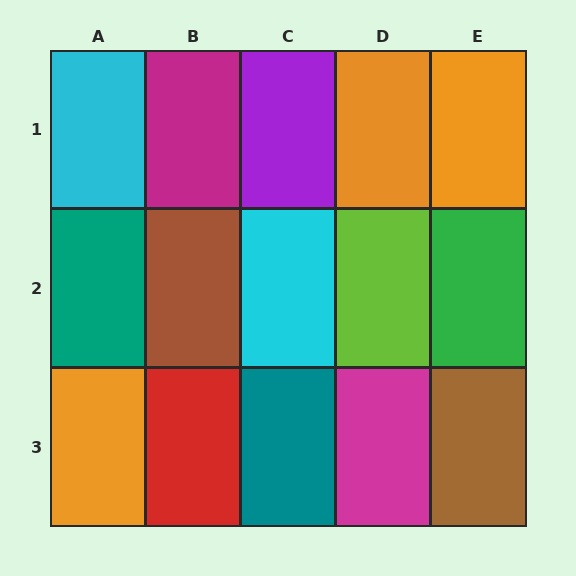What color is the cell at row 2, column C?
Cyan.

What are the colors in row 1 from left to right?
Cyan, magenta, purple, orange, orange.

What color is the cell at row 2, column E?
Green.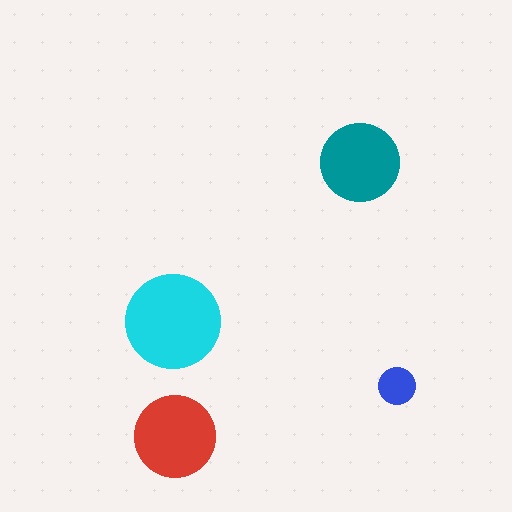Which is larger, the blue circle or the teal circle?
The teal one.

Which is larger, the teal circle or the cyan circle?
The cyan one.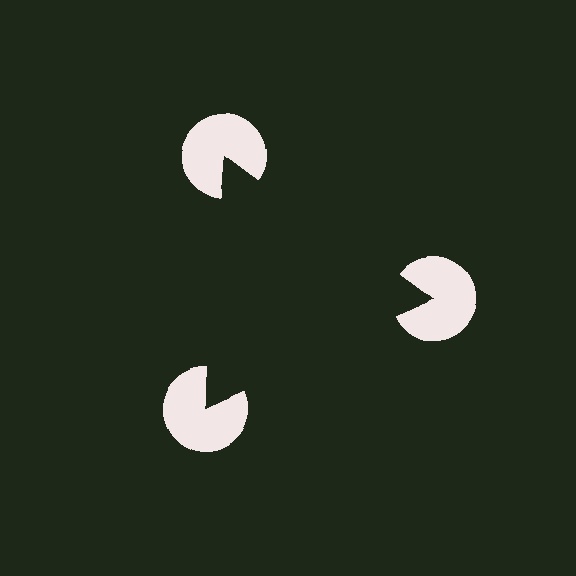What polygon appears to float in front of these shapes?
An illusory triangle — its edges are inferred from the aligned wedge cuts in the pac-man discs, not physically drawn.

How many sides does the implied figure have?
3 sides.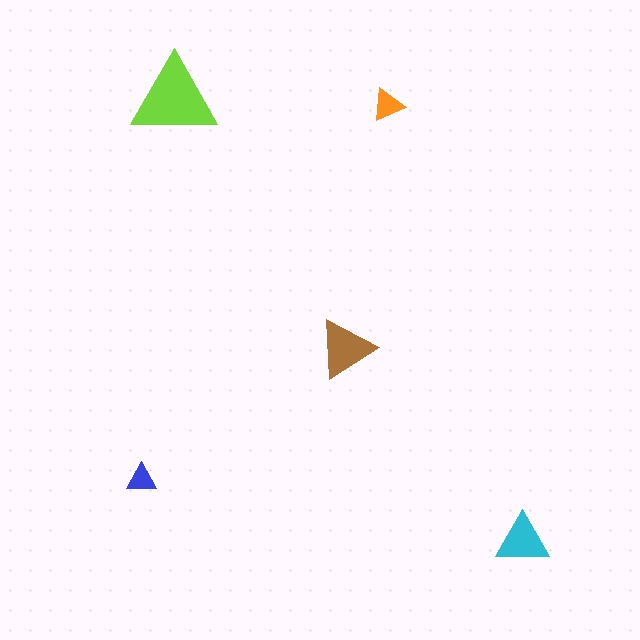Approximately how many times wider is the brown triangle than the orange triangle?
About 2 times wider.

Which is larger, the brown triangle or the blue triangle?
The brown one.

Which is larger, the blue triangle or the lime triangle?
The lime one.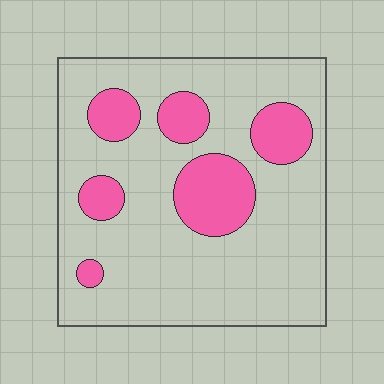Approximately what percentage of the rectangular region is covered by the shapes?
Approximately 20%.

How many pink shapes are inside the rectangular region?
6.